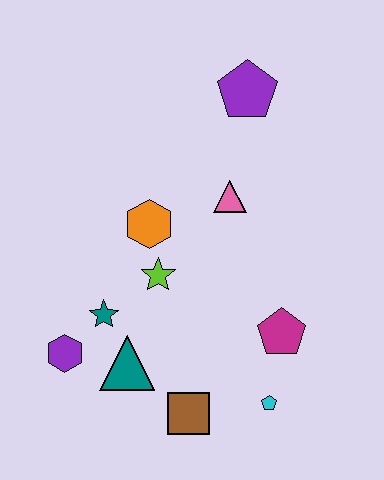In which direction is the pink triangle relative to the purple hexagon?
The pink triangle is to the right of the purple hexagon.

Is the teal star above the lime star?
No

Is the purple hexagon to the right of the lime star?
No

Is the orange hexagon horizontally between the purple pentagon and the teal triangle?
Yes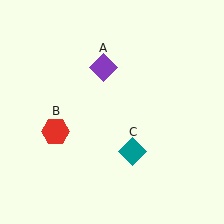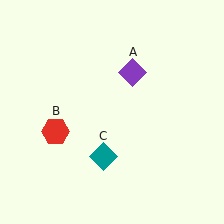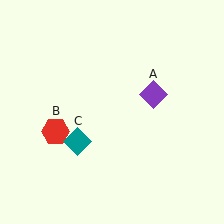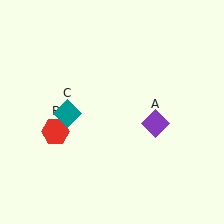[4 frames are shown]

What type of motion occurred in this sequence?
The purple diamond (object A), teal diamond (object C) rotated clockwise around the center of the scene.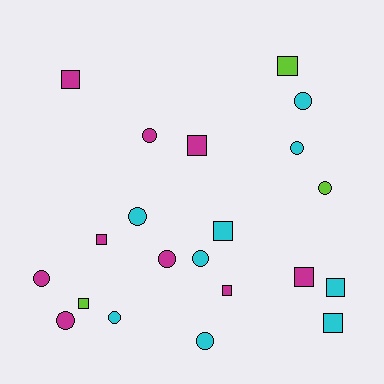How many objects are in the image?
There are 21 objects.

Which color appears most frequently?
Cyan, with 9 objects.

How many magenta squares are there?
There are 5 magenta squares.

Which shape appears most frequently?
Circle, with 11 objects.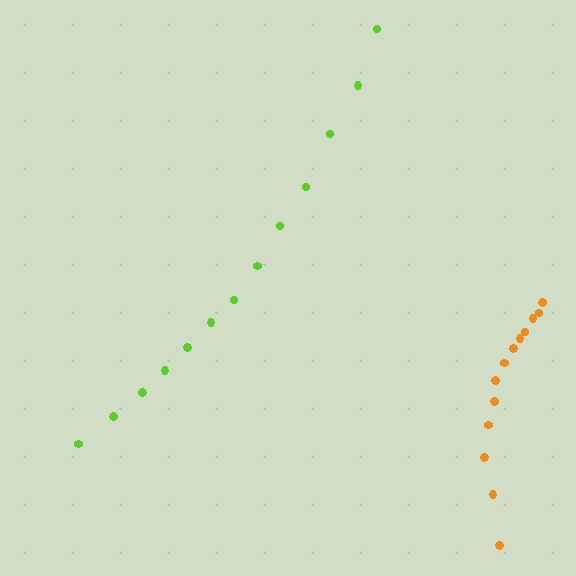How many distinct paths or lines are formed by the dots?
There are 2 distinct paths.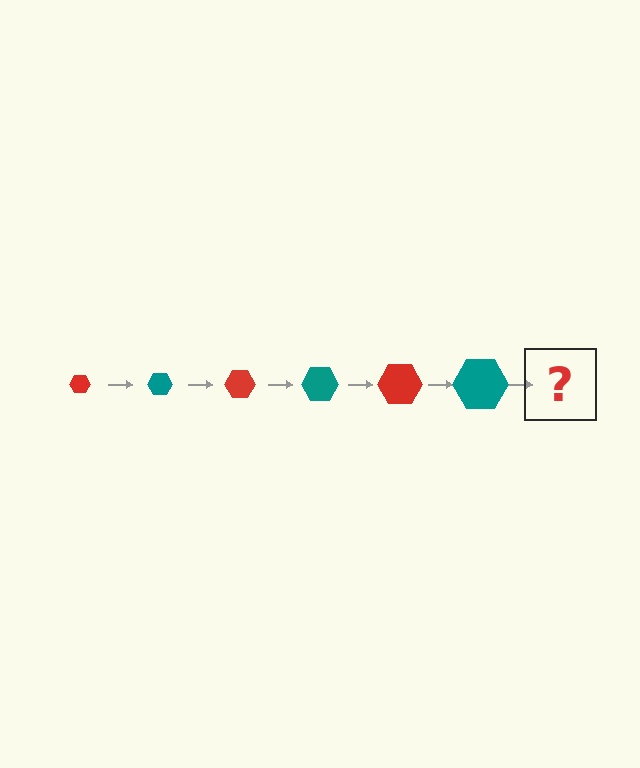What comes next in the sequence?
The next element should be a red hexagon, larger than the previous one.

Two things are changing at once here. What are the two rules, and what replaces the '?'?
The two rules are that the hexagon grows larger each step and the color cycles through red and teal. The '?' should be a red hexagon, larger than the previous one.